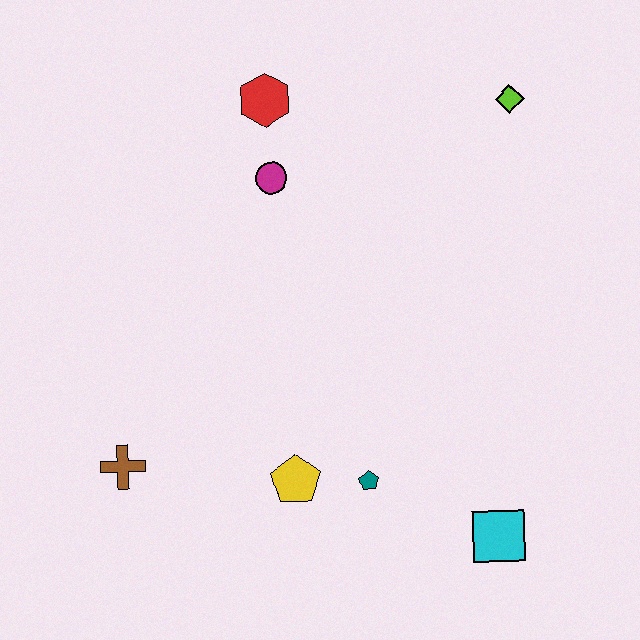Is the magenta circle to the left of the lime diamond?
Yes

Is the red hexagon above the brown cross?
Yes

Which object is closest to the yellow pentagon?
The teal pentagon is closest to the yellow pentagon.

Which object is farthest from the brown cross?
The lime diamond is farthest from the brown cross.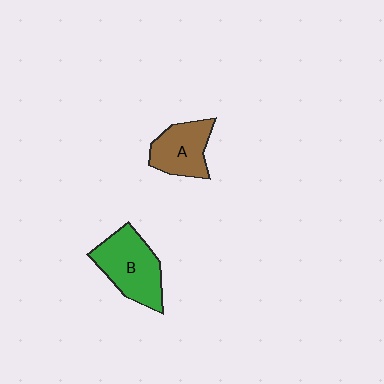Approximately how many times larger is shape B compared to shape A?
Approximately 1.3 times.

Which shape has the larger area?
Shape B (green).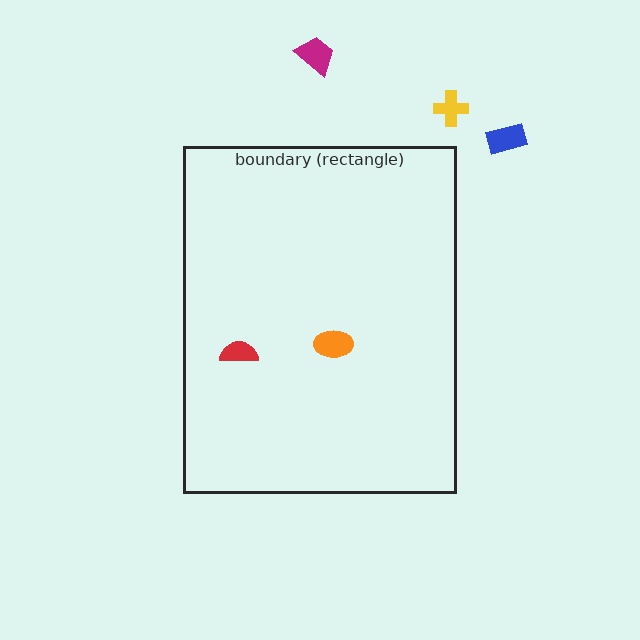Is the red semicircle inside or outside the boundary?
Inside.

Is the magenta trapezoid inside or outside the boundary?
Outside.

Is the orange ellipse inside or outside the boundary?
Inside.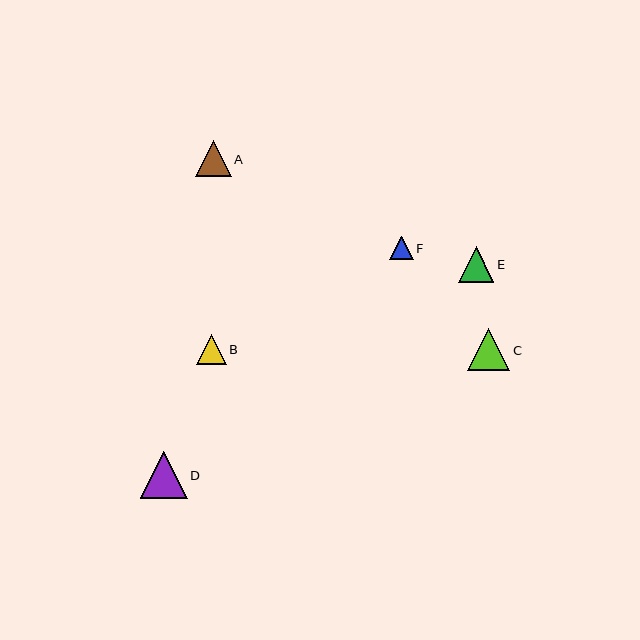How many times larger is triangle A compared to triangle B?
Triangle A is approximately 1.2 times the size of triangle B.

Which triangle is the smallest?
Triangle F is the smallest with a size of approximately 23 pixels.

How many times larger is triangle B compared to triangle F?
Triangle B is approximately 1.3 times the size of triangle F.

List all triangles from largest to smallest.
From largest to smallest: D, C, A, E, B, F.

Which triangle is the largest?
Triangle D is the largest with a size of approximately 47 pixels.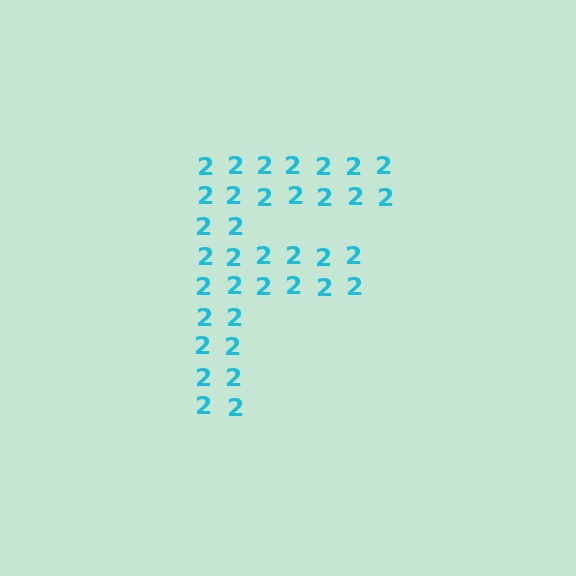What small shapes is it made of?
It is made of small digit 2's.